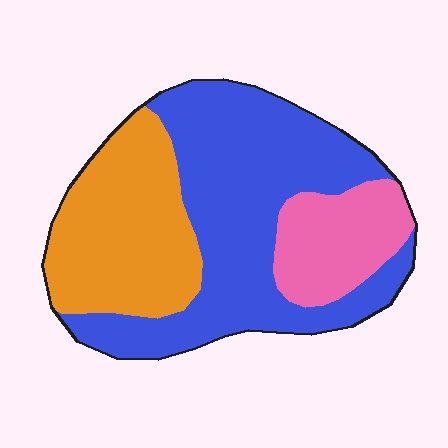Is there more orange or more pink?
Orange.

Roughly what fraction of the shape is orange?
Orange takes up about one third (1/3) of the shape.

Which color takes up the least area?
Pink, at roughly 15%.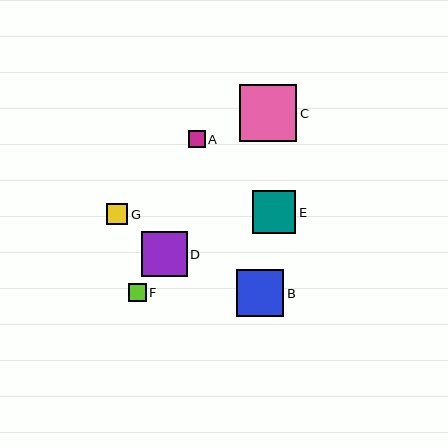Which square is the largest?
Square C is the largest with a size of approximately 57 pixels.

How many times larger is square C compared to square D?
Square C is approximately 1.3 times the size of square D.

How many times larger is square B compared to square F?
Square B is approximately 2.6 times the size of square F.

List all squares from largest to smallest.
From largest to smallest: C, B, D, E, G, F, A.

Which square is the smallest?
Square A is the smallest with a size of approximately 17 pixels.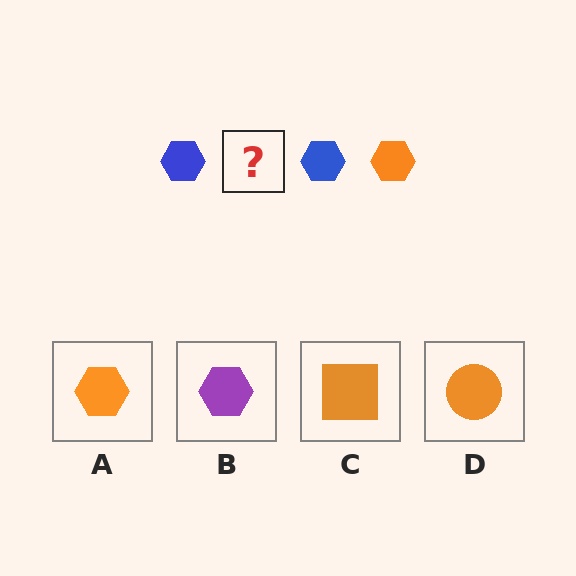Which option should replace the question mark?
Option A.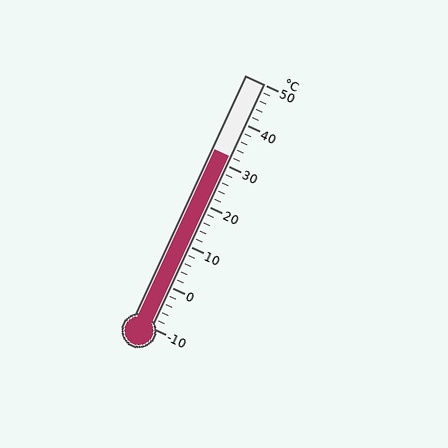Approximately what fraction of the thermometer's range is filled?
The thermometer is filled to approximately 70% of its range.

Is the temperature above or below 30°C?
The temperature is above 30°C.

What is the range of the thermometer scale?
The thermometer scale ranges from -10°C to 50°C.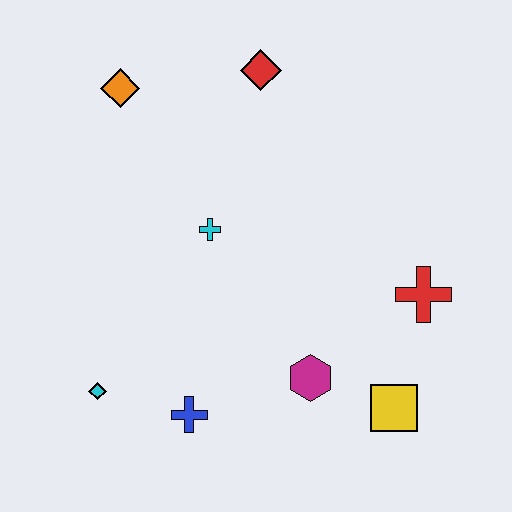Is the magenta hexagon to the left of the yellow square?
Yes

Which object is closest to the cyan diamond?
The blue cross is closest to the cyan diamond.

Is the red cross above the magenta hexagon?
Yes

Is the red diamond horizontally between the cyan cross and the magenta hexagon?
Yes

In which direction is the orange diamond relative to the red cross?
The orange diamond is to the left of the red cross.